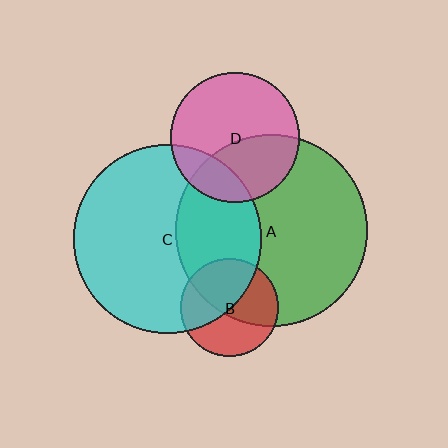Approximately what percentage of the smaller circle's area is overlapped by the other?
Approximately 40%.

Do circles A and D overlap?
Yes.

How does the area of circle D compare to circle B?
Approximately 1.7 times.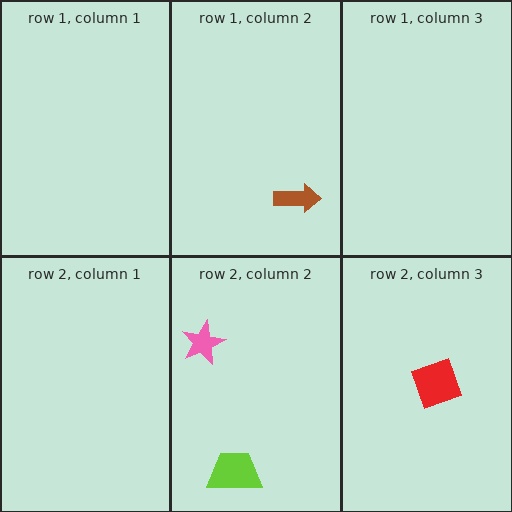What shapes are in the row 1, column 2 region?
The brown arrow.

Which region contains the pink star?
The row 2, column 2 region.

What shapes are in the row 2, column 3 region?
The red diamond.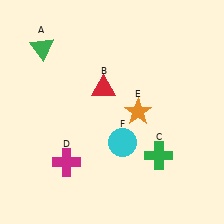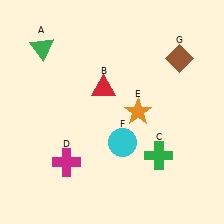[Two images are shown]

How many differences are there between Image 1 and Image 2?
There is 1 difference between the two images.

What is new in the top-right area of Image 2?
A brown diamond (G) was added in the top-right area of Image 2.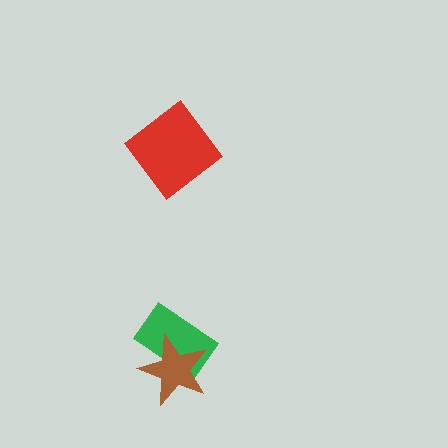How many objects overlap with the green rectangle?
1 object overlaps with the green rectangle.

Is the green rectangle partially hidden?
Yes, it is partially covered by another shape.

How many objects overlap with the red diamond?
0 objects overlap with the red diamond.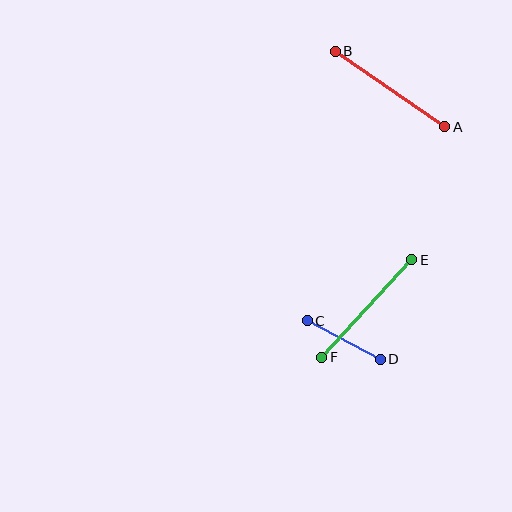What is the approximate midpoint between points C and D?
The midpoint is at approximately (344, 340) pixels.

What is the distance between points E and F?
The distance is approximately 133 pixels.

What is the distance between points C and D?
The distance is approximately 83 pixels.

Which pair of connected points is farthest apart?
Points A and B are farthest apart.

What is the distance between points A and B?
The distance is approximately 134 pixels.